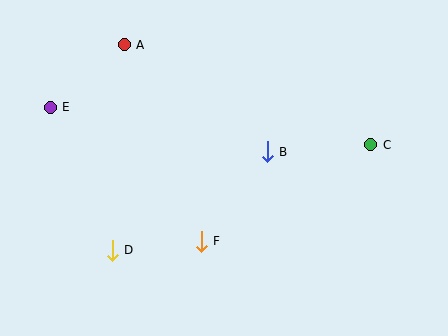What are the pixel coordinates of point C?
Point C is at (371, 145).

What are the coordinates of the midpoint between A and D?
The midpoint between A and D is at (118, 148).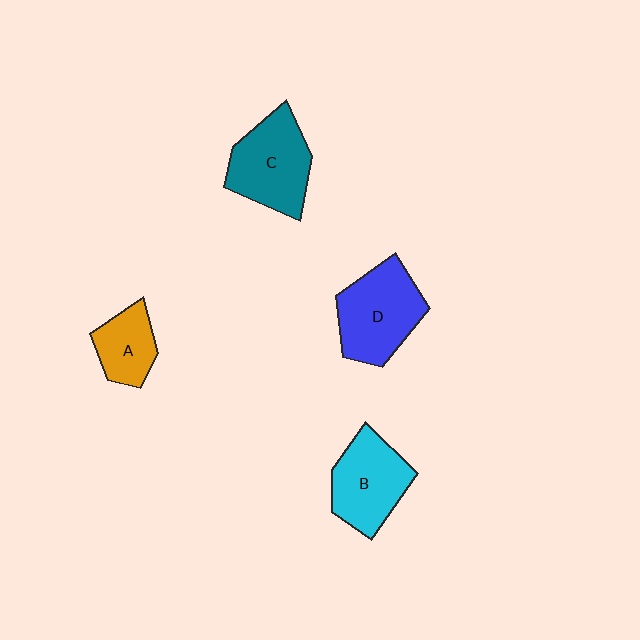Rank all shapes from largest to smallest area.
From largest to smallest: D (blue), C (teal), B (cyan), A (orange).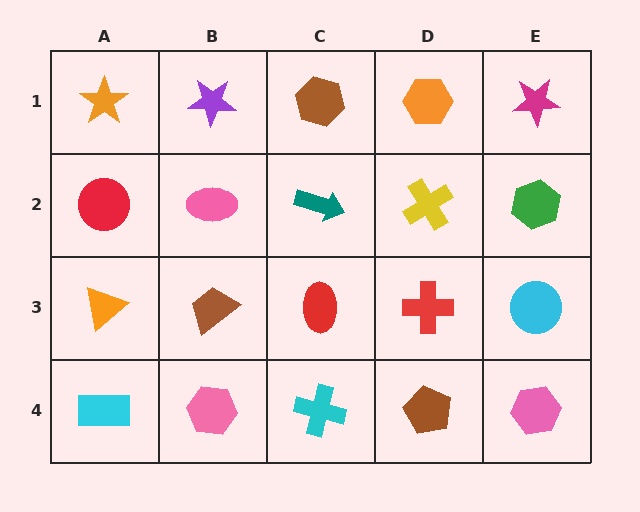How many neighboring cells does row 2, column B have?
4.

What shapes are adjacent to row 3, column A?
A red circle (row 2, column A), a cyan rectangle (row 4, column A), a brown trapezoid (row 3, column B).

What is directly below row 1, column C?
A teal arrow.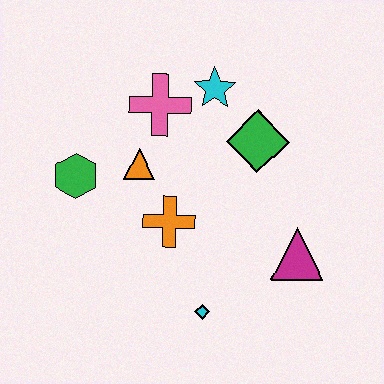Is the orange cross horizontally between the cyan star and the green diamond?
No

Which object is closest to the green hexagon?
The orange triangle is closest to the green hexagon.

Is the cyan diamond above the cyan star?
No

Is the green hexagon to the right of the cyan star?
No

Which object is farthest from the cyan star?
The cyan diamond is farthest from the cyan star.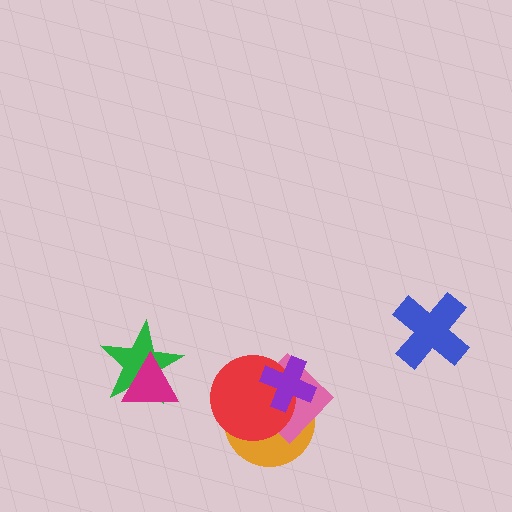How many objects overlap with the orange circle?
3 objects overlap with the orange circle.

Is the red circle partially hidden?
Yes, it is partially covered by another shape.